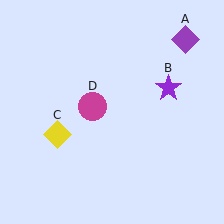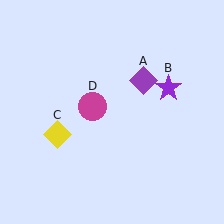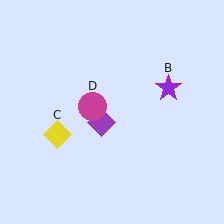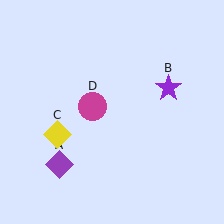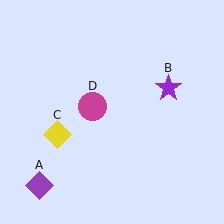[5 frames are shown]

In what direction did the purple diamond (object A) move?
The purple diamond (object A) moved down and to the left.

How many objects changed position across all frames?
1 object changed position: purple diamond (object A).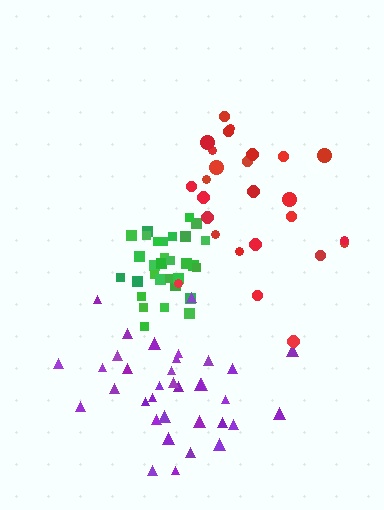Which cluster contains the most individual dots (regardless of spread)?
Purple (35).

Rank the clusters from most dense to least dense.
green, purple, red.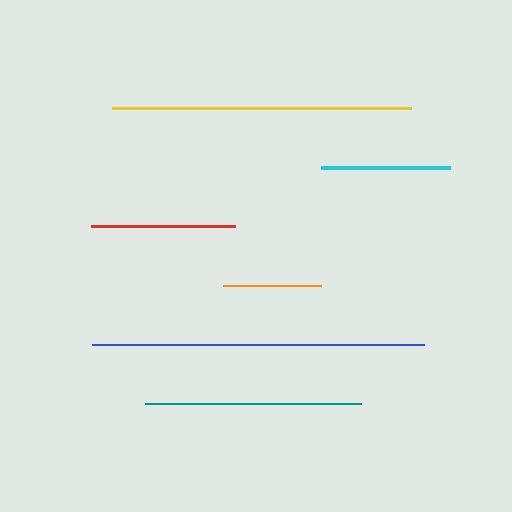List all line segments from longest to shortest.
From longest to shortest: blue, yellow, teal, red, cyan, orange.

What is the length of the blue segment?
The blue segment is approximately 333 pixels long.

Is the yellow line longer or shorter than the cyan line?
The yellow line is longer than the cyan line.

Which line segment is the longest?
The blue line is the longest at approximately 333 pixels.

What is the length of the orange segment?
The orange segment is approximately 98 pixels long.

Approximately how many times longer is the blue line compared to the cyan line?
The blue line is approximately 2.6 times the length of the cyan line.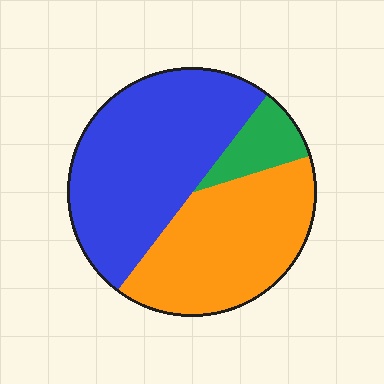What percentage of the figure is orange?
Orange takes up about two fifths (2/5) of the figure.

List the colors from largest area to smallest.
From largest to smallest: blue, orange, green.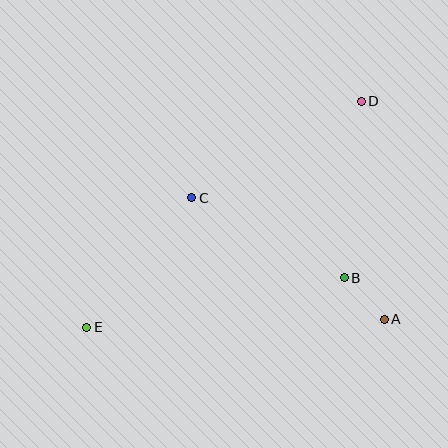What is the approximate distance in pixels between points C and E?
The distance between C and E is approximately 167 pixels.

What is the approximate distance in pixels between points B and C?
The distance between B and C is approximately 172 pixels.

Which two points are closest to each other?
Points A and B are closest to each other.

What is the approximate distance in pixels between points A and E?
The distance between A and E is approximately 298 pixels.